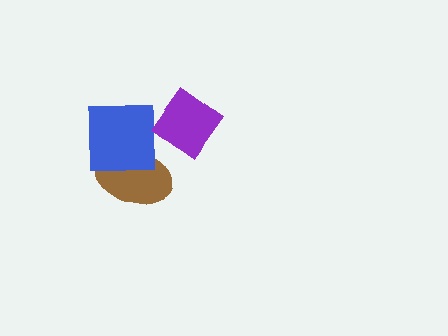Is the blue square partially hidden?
No, no other shape covers it.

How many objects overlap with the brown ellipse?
1 object overlaps with the brown ellipse.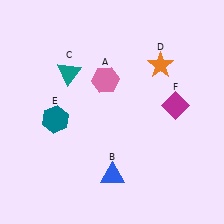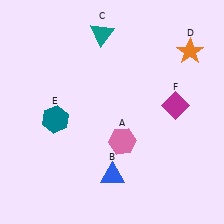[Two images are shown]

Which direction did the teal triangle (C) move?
The teal triangle (C) moved up.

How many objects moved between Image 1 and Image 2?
3 objects moved between the two images.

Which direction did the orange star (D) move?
The orange star (D) moved right.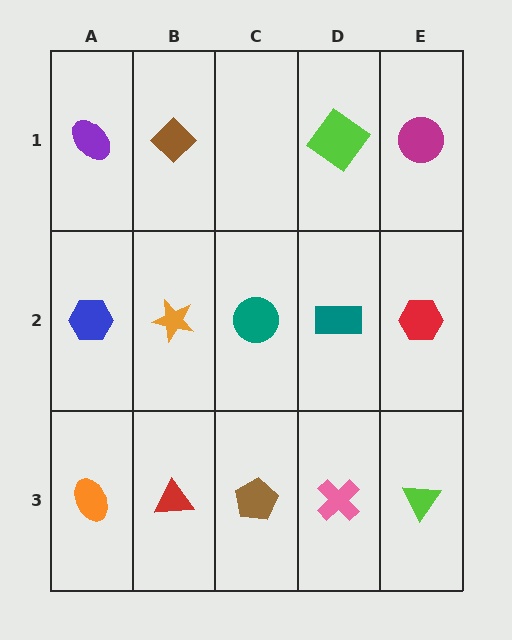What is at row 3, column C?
A brown pentagon.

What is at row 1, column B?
A brown diamond.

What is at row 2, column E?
A red hexagon.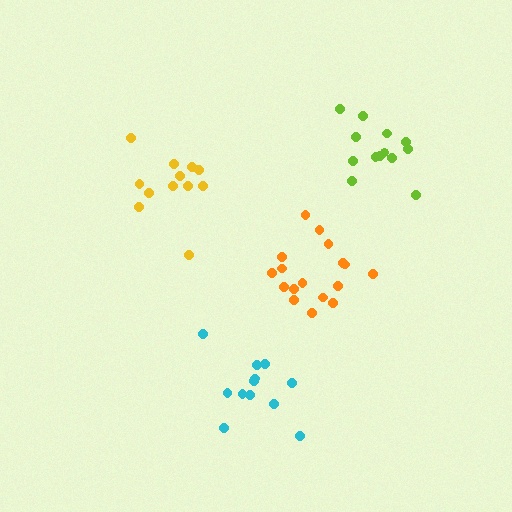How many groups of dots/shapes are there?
There are 4 groups.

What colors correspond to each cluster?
The clusters are colored: cyan, yellow, orange, lime.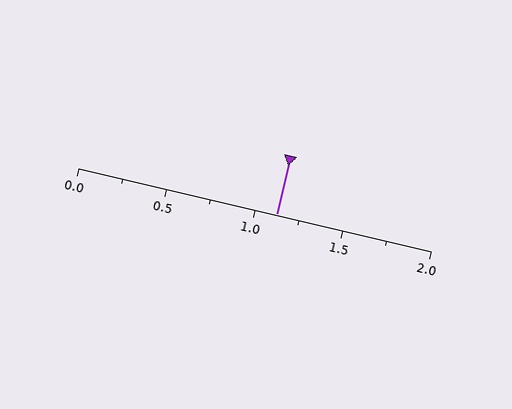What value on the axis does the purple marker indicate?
The marker indicates approximately 1.12.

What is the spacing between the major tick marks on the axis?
The major ticks are spaced 0.5 apart.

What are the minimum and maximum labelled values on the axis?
The axis runs from 0.0 to 2.0.